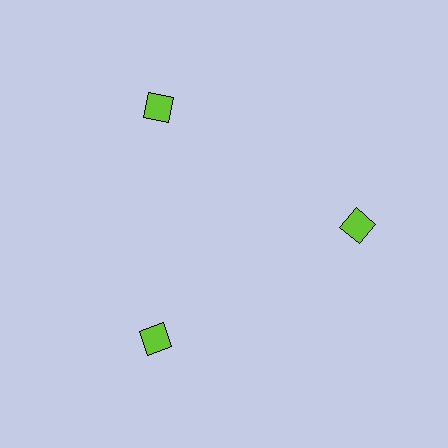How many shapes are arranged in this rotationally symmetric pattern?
There are 3 shapes, arranged in 3 groups of 1.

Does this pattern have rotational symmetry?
Yes, this pattern has 3-fold rotational symmetry. It looks the same after rotating 120 degrees around the center.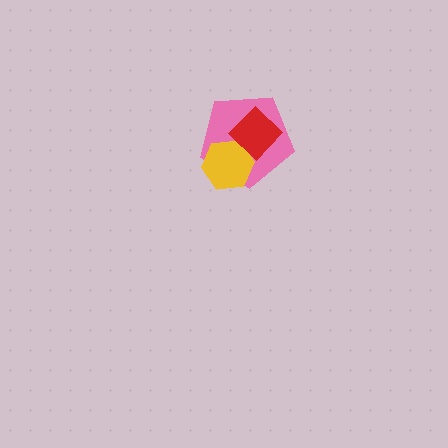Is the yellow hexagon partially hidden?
Yes, it is partially covered by another shape.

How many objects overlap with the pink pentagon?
2 objects overlap with the pink pentagon.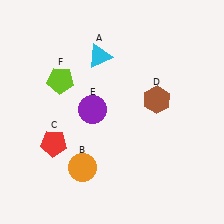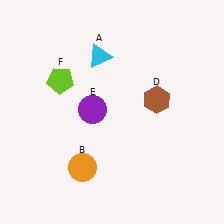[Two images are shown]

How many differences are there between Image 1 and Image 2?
There is 1 difference between the two images.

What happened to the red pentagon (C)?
The red pentagon (C) was removed in Image 2. It was in the bottom-left area of Image 1.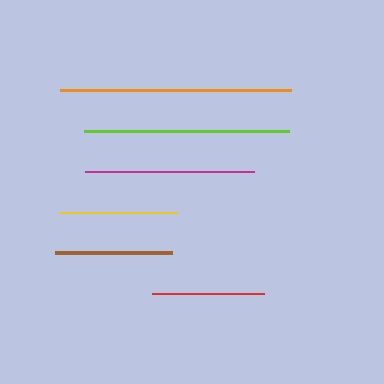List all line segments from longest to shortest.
From longest to shortest: orange, lime, magenta, yellow, brown, red.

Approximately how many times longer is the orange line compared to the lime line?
The orange line is approximately 1.1 times the length of the lime line.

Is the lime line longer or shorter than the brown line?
The lime line is longer than the brown line.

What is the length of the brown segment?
The brown segment is approximately 117 pixels long.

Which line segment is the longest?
The orange line is the longest at approximately 231 pixels.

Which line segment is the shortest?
The red line is the shortest at approximately 112 pixels.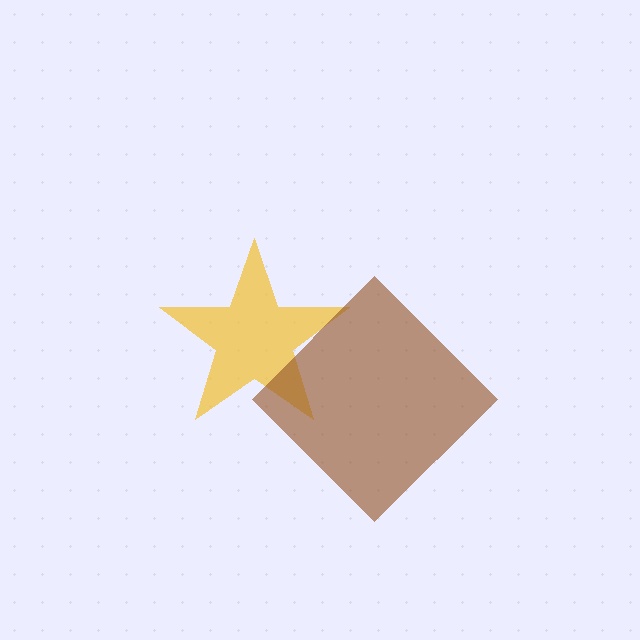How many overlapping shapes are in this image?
There are 2 overlapping shapes in the image.